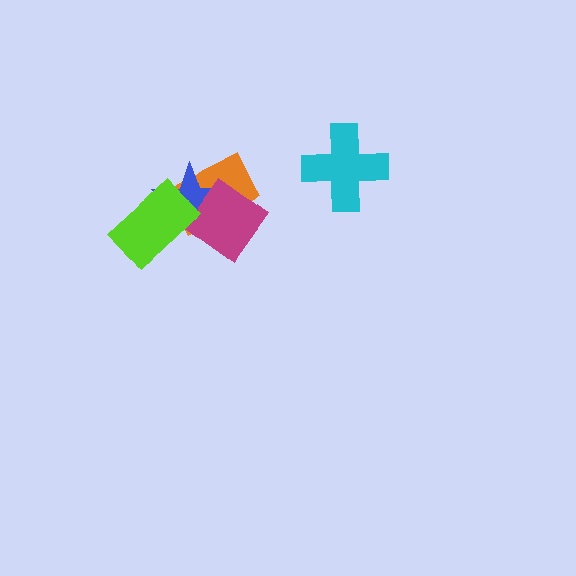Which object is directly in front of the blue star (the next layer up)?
The magenta diamond is directly in front of the blue star.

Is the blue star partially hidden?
Yes, it is partially covered by another shape.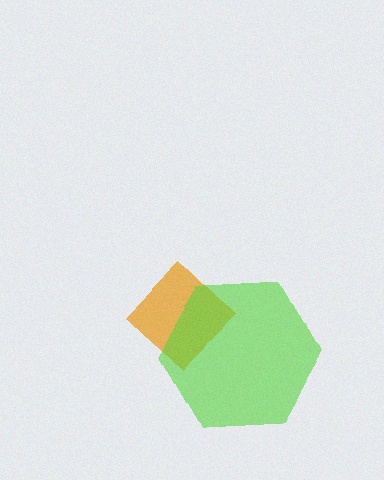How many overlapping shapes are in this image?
There are 2 overlapping shapes in the image.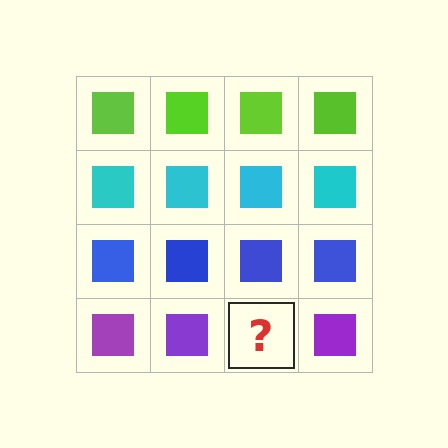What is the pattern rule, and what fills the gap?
The rule is that each row has a consistent color. The gap should be filled with a purple square.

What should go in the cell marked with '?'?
The missing cell should contain a purple square.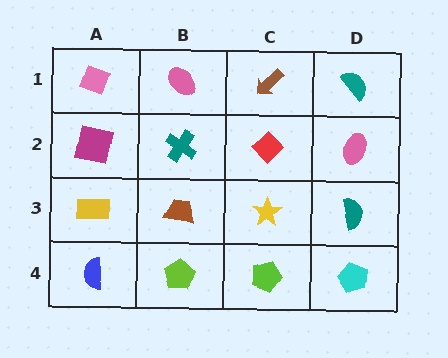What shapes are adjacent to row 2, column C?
A brown arrow (row 1, column C), a yellow star (row 3, column C), a teal cross (row 2, column B), a pink ellipse (row 2, column D).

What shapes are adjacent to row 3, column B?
A teal cross (row 2, column B), a lime pentagon (row 4, column B), a yellow rectangle (row 3, column A), a yellow star (row 3, column C).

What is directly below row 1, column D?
A pink ellipse.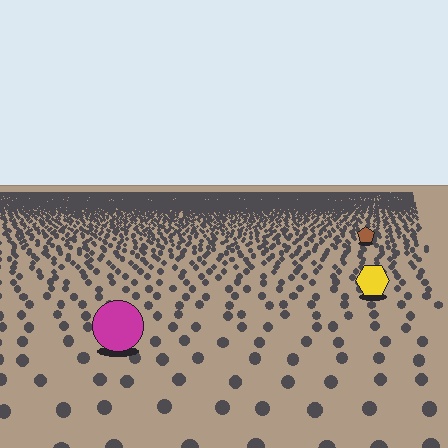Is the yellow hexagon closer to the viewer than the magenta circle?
No. The magenta circle is closer — you can tell from the texture gradient: the ground texture is coarser near it.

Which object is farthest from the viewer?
The brown pentagon is farthest from the viewer. It appears smaller and the ground texture around it is denser.